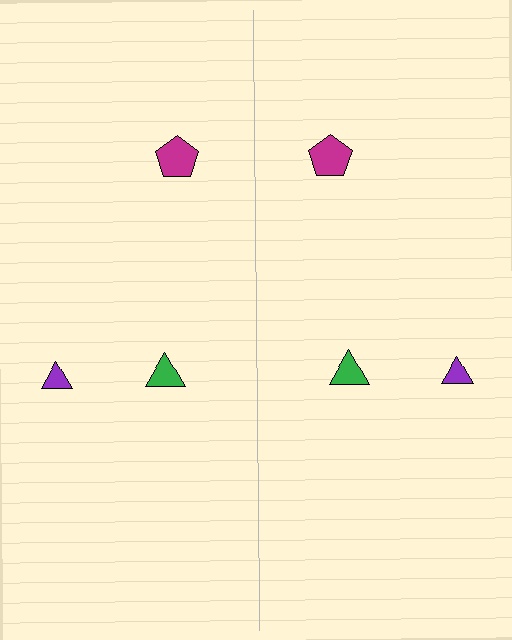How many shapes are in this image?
There are 6 shapes in this image.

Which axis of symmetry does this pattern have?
The pattern has a vertical axis of symmetry running through the center of the image.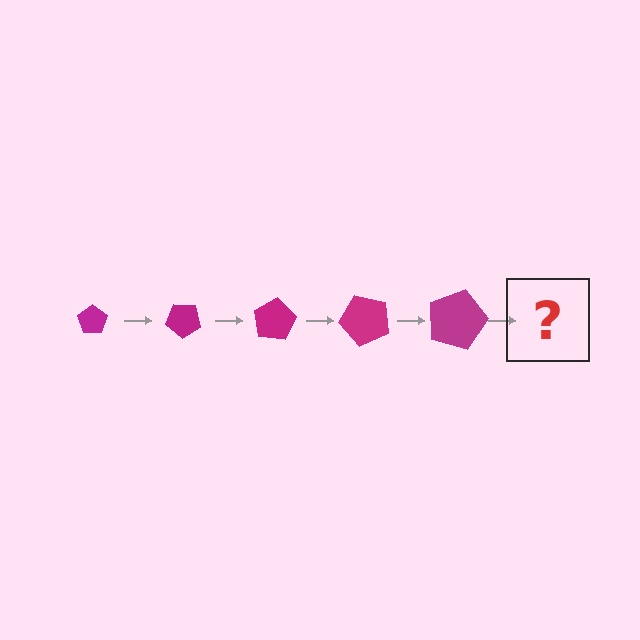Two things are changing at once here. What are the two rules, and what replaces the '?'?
The two rules are that the pentagon grows larger each step and it rotates 40 degrees each step. The '?' should be a pentagon, larger than the previous one and rotated 200 degrees from the start.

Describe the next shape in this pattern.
It should be a pentagon, larger than the previous one and rotated 200 degrees from the start.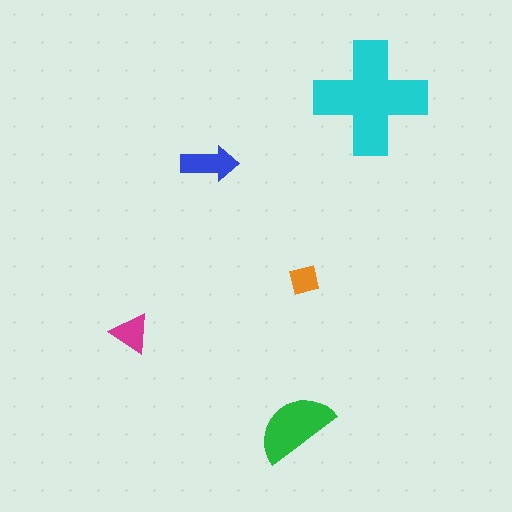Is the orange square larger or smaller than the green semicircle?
Smaller.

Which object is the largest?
The cyan cross.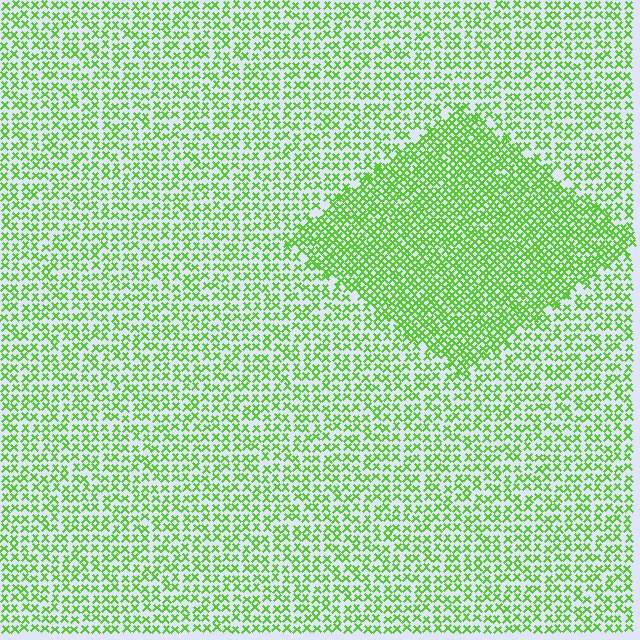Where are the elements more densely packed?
The elements are more densely packed inside the diamond boundary.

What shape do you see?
I see a diamond.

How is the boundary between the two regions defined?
The boundary is defined by a change in element density (approximately 1.8x ratio). All elements are the same color, size, and shape.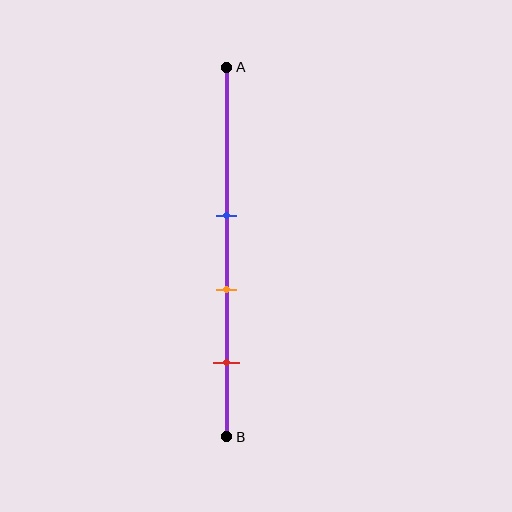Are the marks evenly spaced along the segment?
Yes, the marks are approximately evenly spaced.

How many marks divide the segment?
There are 3 marks dividing the segment.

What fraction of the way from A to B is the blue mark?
The blue mark is approximately 40% (0.4) of the way from A to B.